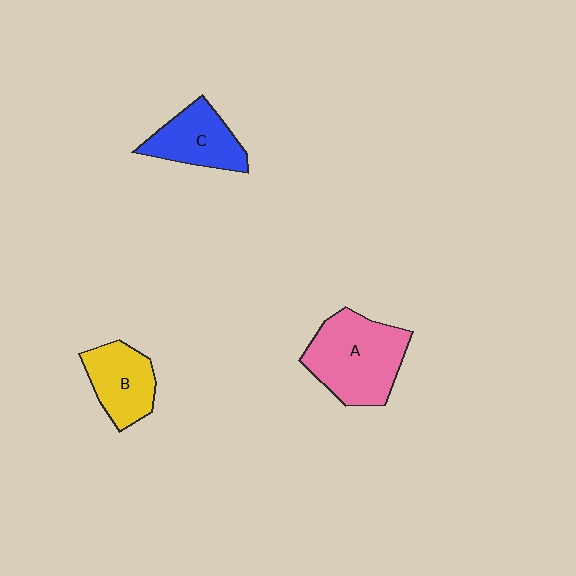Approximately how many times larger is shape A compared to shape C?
Approximately 1.6 times.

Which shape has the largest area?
Shape A (pink).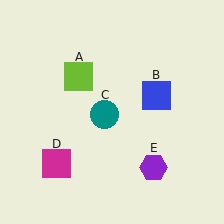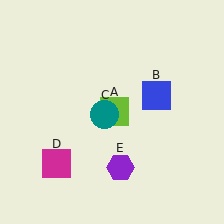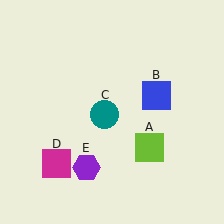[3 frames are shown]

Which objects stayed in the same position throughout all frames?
Blue square (object B) and teal circle (object C) and magenta square (object D) remained stationary.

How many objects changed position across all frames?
2 objects changed position: lime square (object A), purple hexagon (object E).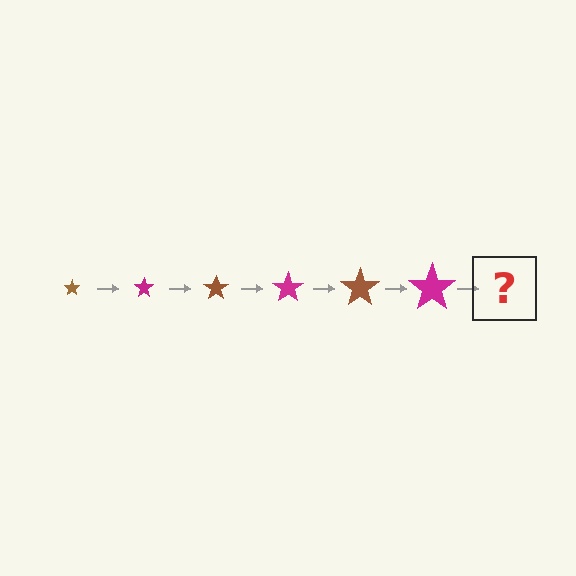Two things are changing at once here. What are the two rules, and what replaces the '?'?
The two rules are that the star grows larger each step and the color cycles through brown and magenta. The '?' should be a brown star, larger than the previous one.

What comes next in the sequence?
The next element should be a brown star, larger than the previous one.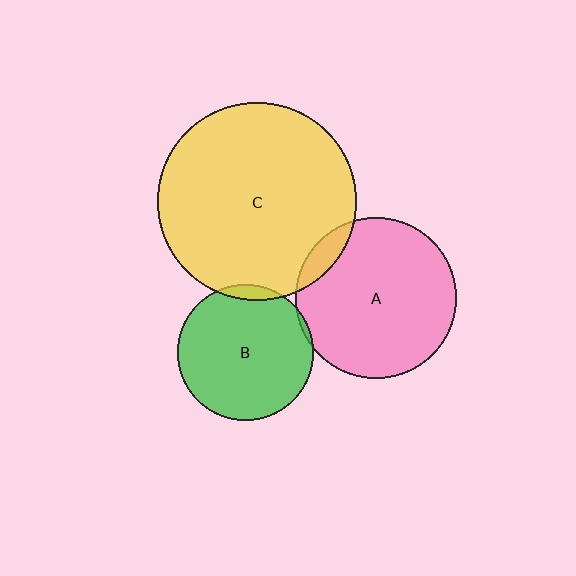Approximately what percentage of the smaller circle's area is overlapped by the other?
Approximately 5%.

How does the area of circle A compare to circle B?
Approximately 1.4 times.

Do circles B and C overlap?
Yes.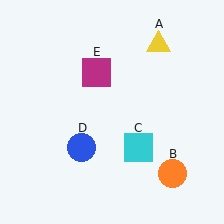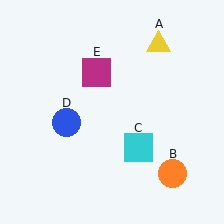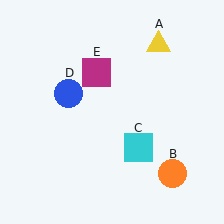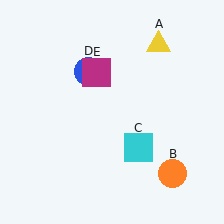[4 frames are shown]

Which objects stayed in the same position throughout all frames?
Yellow triangle (object A) and orange circle (object B) and cyan square (object C) and magenta square (object E) remained stationary.